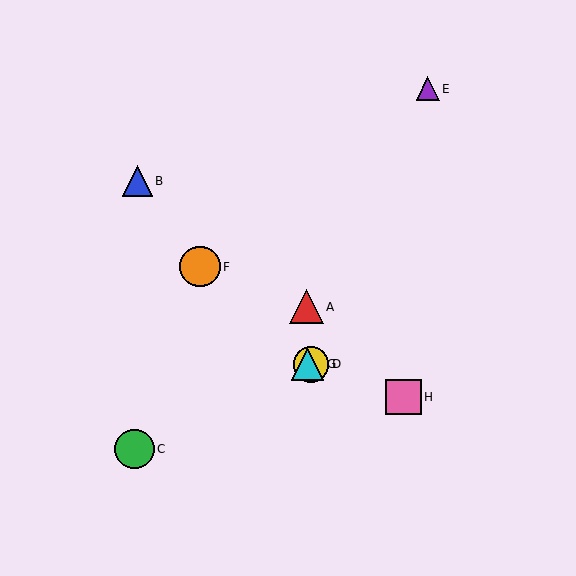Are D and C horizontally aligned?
No, D is at y≈364 and C is at y≈449.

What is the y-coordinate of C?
Object C is at y≈449.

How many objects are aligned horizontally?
2 objects (D, G) are aligned horizontally.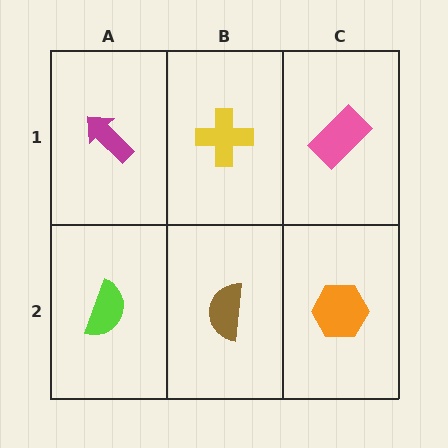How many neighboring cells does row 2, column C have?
2.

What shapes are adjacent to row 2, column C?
A pink rectangle (row 1, column C), a brown semicircle (row 2, column B).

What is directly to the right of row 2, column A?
A brown semicircle.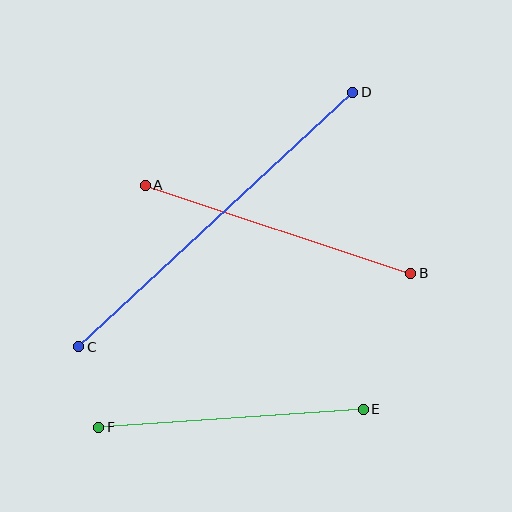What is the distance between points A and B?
The distance is approximately 280 pixels.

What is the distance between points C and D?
The distance is approximately 374 pixels.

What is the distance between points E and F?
The distance is approximately 265 pixels.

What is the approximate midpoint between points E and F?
The midpoint is at approximately (231, 418) pixels.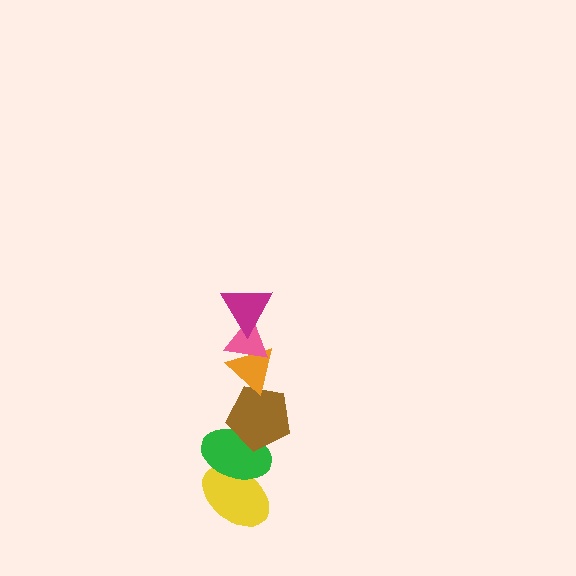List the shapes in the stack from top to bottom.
From top to bottom: the magenta triangle, the pink triangle, the orange triangle, the brown pentagon, the green ellipse, the yellow ellipse.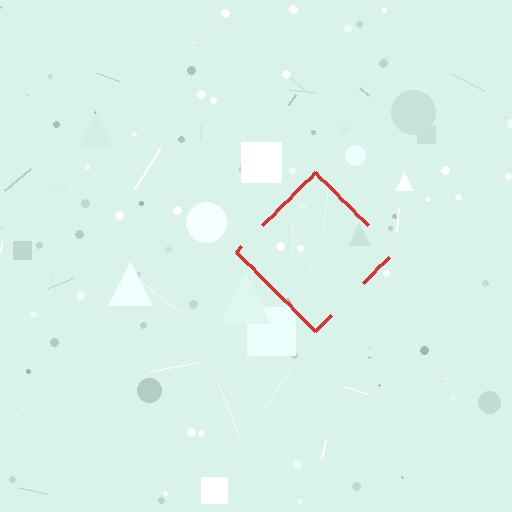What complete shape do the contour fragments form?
The contour fragments form a diamond.